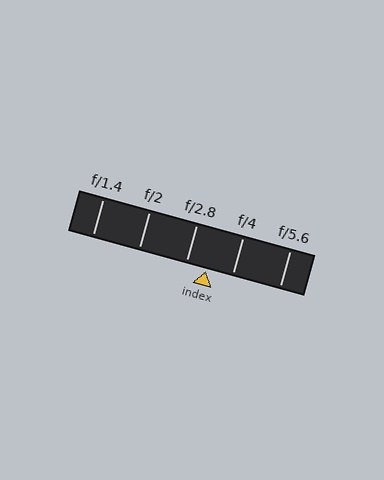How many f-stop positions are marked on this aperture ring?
There are 5 f-stop positions marked.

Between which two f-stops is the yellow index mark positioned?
The index mark is between f/2.8 and f/4.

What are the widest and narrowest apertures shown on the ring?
The widest aperture shown is f/1.4 and the narrowest is f/5.6.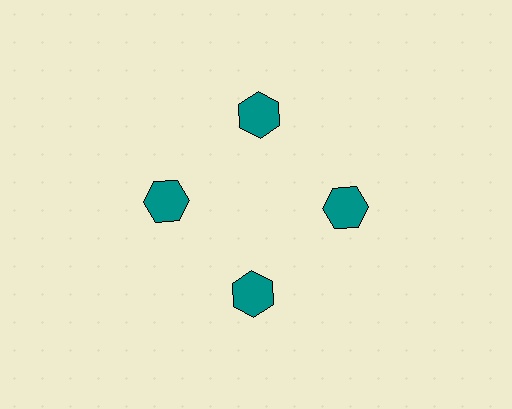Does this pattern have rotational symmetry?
Yes, this pattern has 4-fold rotational symmetry. It looks the same after rotating 90 degrees around the center.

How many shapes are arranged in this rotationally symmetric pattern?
There are 4 shapes, arranged in 4 groups of 1.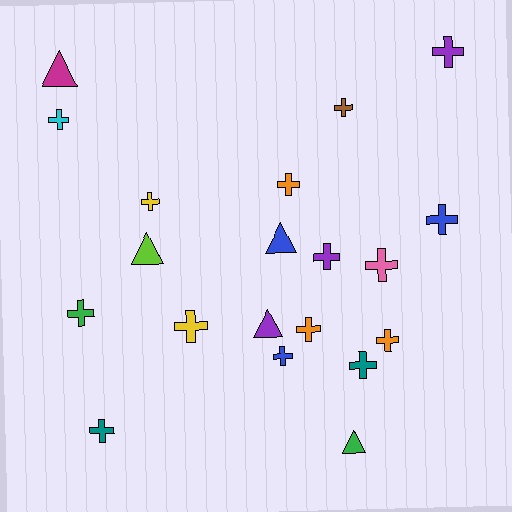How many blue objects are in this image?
There are 3 blue objects.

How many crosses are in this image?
There are 15 crosses.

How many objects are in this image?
There are 20 objects.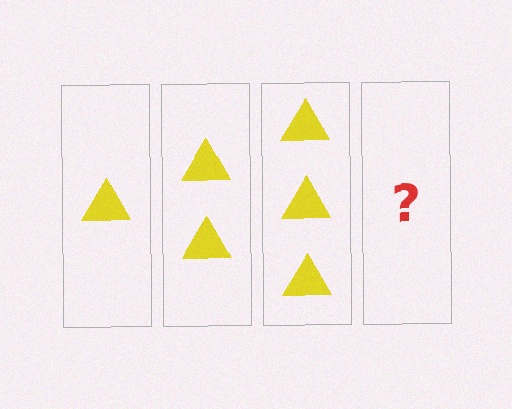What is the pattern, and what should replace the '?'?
The pattern is that each step adds one more triangle. The '?' should be 4 triangles.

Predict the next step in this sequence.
The next step is 4 triangles.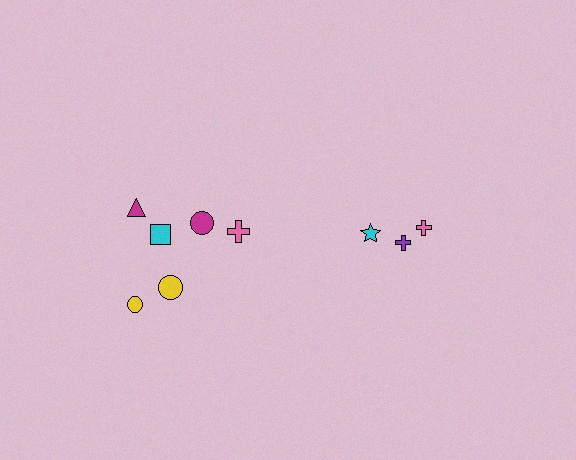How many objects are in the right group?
There are 3 objects.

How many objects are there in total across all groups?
There are 9 objects.